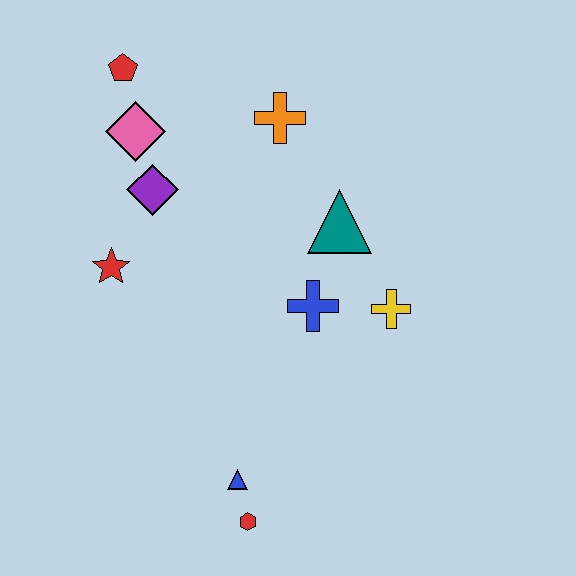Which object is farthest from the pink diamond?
The red hexagon is farthest from the pink diamond.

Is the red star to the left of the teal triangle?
Yes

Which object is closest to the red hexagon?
The blue triangle is closest to the red hexagon.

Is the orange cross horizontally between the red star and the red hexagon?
No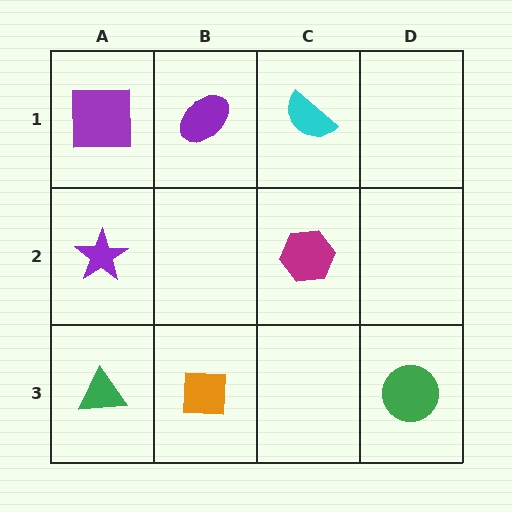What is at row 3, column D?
A green circle.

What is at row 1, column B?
A purple ellipse.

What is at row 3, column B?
An orange square.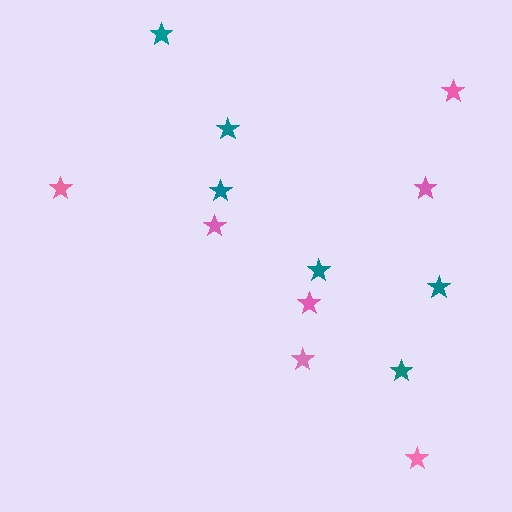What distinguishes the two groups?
There are 2 groups: one group of teal stars (6) and one group of pink stars (7).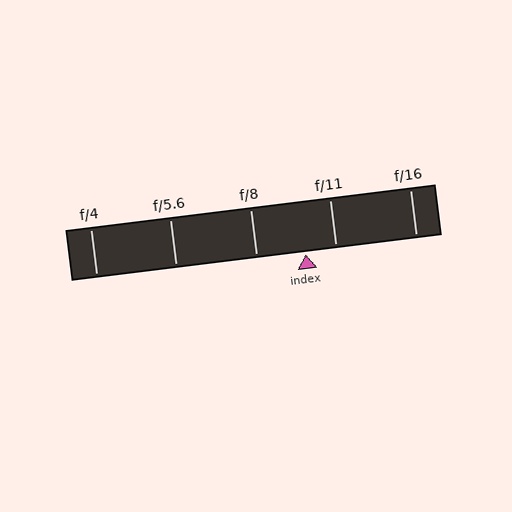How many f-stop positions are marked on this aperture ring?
There are 5 f-stop positions marked.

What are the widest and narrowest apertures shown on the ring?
The widest aperture shown is f/4 and the narrowest is f/16.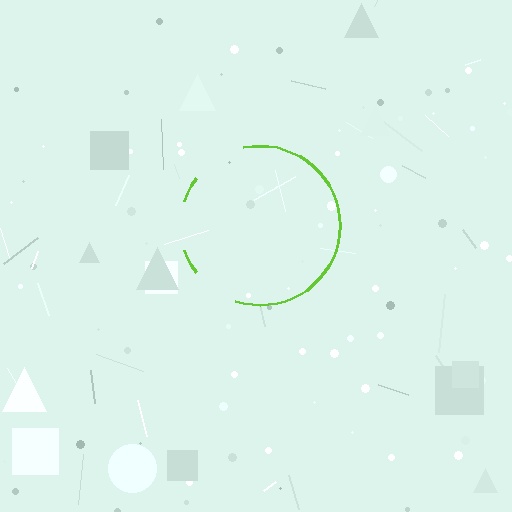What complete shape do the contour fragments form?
The contour fragments form a circle.